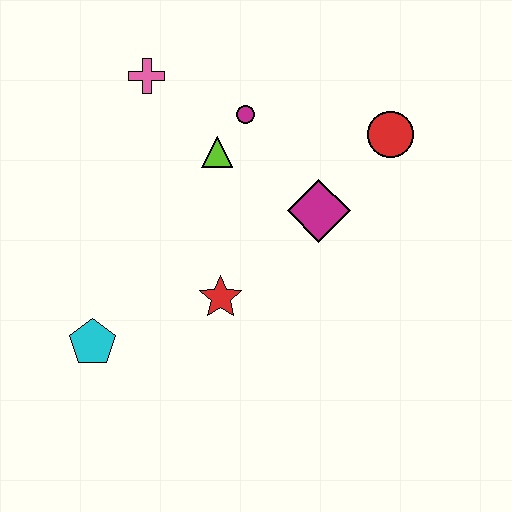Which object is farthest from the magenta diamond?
The cyan pentagon is farthest from the magenta diamond.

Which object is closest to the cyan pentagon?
The red star is closest to the cyan pentagon.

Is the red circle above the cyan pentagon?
Yes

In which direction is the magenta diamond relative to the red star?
The magenta diamond is to the right of the red star.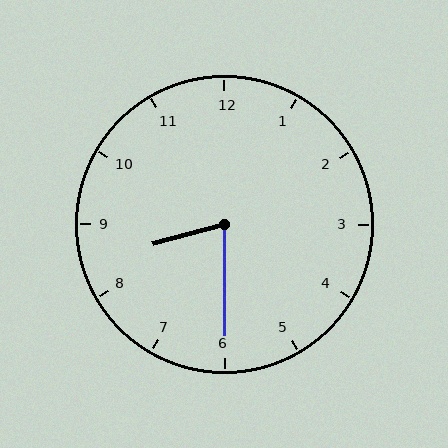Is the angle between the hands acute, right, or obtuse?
It is acute.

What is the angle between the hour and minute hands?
Approximately 75 degrees.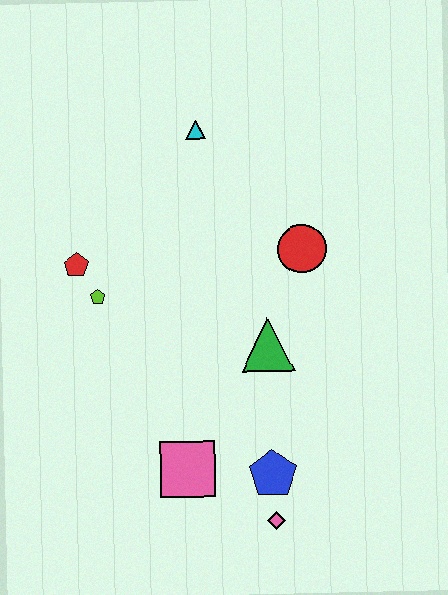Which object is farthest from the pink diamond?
The cyan triangle is farthest from the pink diamond.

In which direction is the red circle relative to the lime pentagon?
The red circle is to the right of the lime pentagon.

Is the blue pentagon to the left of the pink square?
No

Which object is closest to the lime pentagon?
The red pentagon is closest to the lime pentagon.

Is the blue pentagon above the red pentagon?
No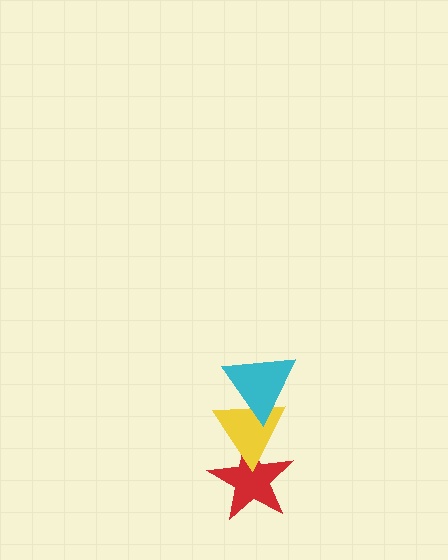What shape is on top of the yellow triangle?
The cyan triangle is on top of the yellow triangle.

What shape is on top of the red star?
The yellow triangle is on top of the red star.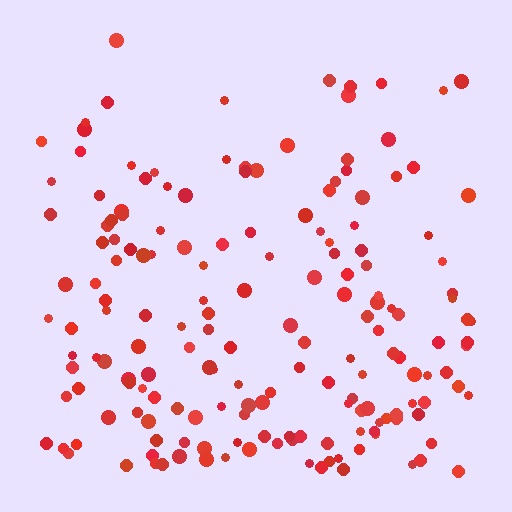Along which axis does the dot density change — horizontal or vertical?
Vertical.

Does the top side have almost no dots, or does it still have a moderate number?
Still a moderate number, just noticeably fewer than the bottom.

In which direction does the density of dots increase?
From top to bottom, with the bottom side densest.